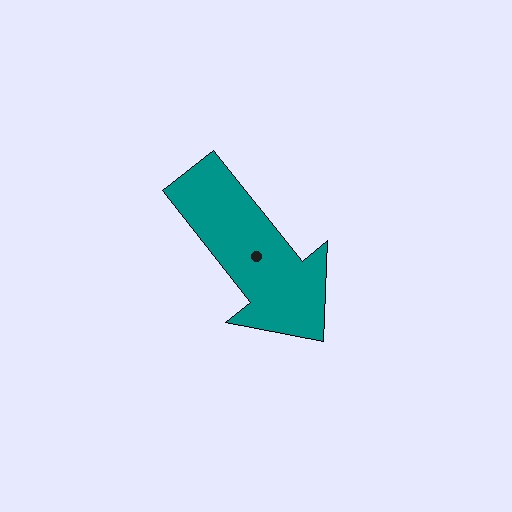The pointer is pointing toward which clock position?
Roughly 5 o'clock.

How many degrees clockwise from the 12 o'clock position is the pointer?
Approximately 142 degrees.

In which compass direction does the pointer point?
Southeast.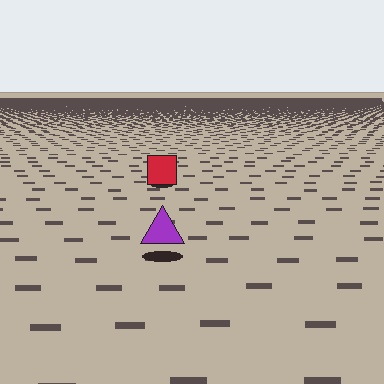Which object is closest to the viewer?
The purple triangle is closest. The texture marks near it are larger and more spread out.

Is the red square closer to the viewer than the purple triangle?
No. The purple triangle is closer — you can tell from the texture gradient: the ground texture is coarser near it.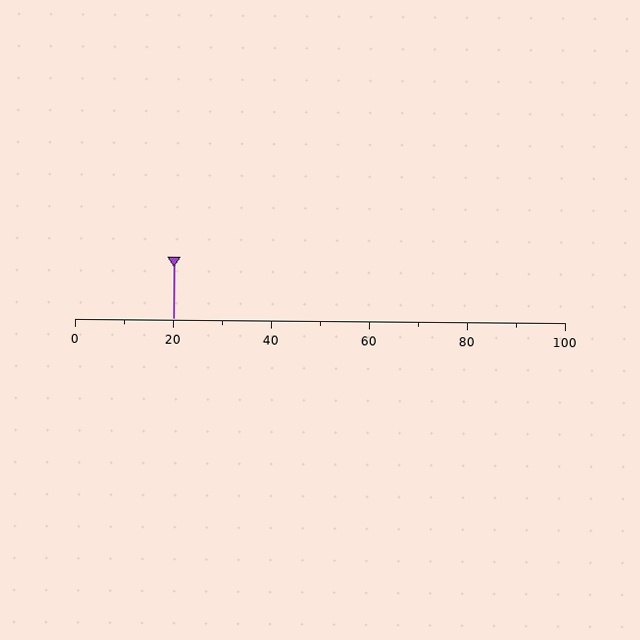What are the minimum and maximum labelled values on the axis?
The axis runs from 0 to 100.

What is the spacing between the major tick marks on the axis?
The major ticks are spaced 20 apart.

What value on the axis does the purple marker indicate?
The marker indicates approximately 20.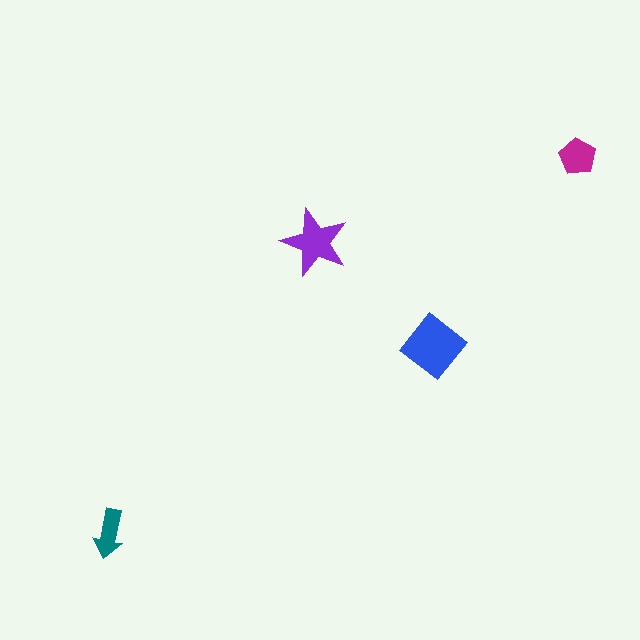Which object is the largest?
The blue diamond.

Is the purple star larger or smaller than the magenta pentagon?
Larger.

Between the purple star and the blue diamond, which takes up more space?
The blue diamond.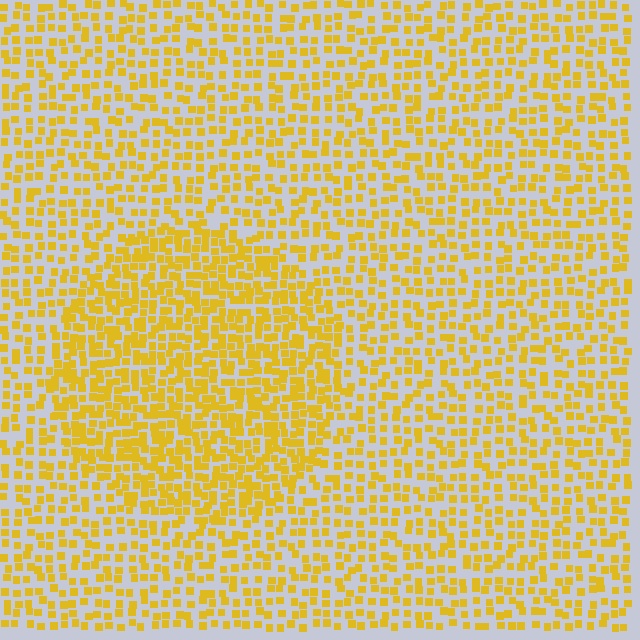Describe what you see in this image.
The image contains small yellow elements arranged at two different densities. A circle-shaped region is visible where the elements are more densely packed than the surrounding area.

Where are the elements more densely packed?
The elements are more densely packed inside the circle boundary.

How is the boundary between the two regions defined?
The boundary is defined by a change in element density (approximately 1.7x ratio). All elements are the same color, size, and shape.